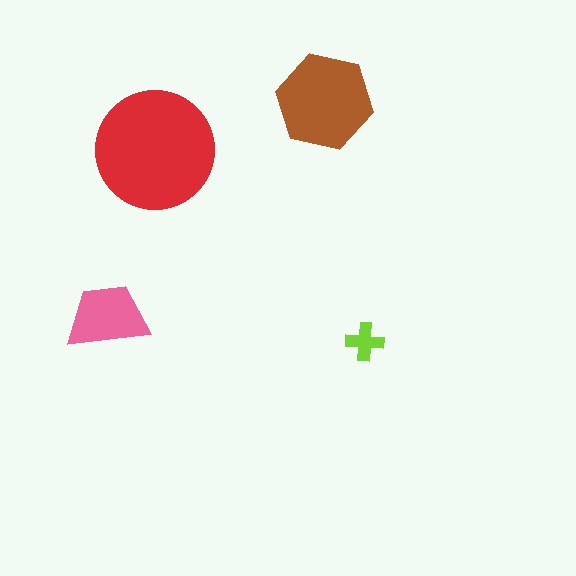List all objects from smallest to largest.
The lime cross, the pink trapezoid, the brown hexagon, the red circle.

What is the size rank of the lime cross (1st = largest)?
4th.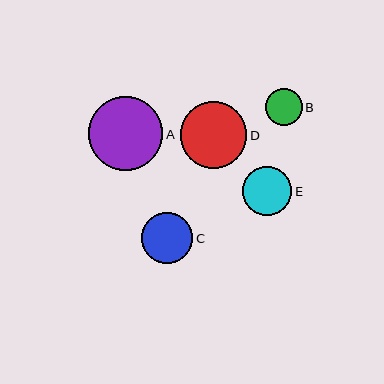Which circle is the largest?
Circle A is the largest with a size of approximately 74 pixels.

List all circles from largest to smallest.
From largest to smallest: A, D, C, E, B.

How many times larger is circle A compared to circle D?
Circle A is approximately 1.1 times the size of circle D.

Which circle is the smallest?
Circle B is the smallest with a size of approximately 37 pixels.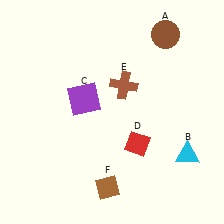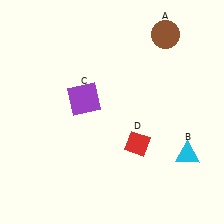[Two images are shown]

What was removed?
The brown diamond (F), the brown cross (E) were removed in Image 2.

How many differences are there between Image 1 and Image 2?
There are 2 differences between the two images.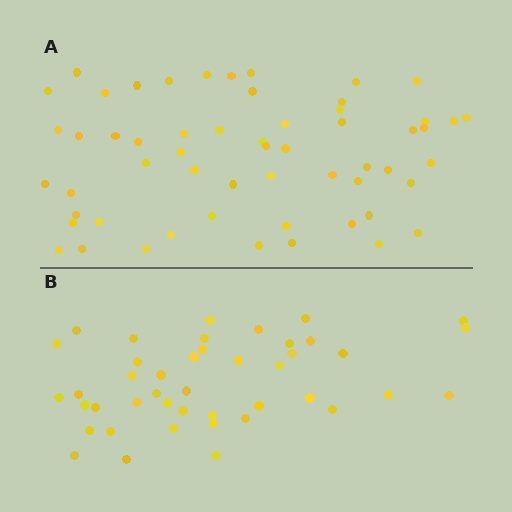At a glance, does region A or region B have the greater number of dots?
Region A (the top region) has more dots.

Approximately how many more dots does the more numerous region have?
Region A has approximately 15 more dots than region B.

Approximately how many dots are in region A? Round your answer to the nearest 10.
About 60 dots. (The exact count is 57, which rounds to 60.)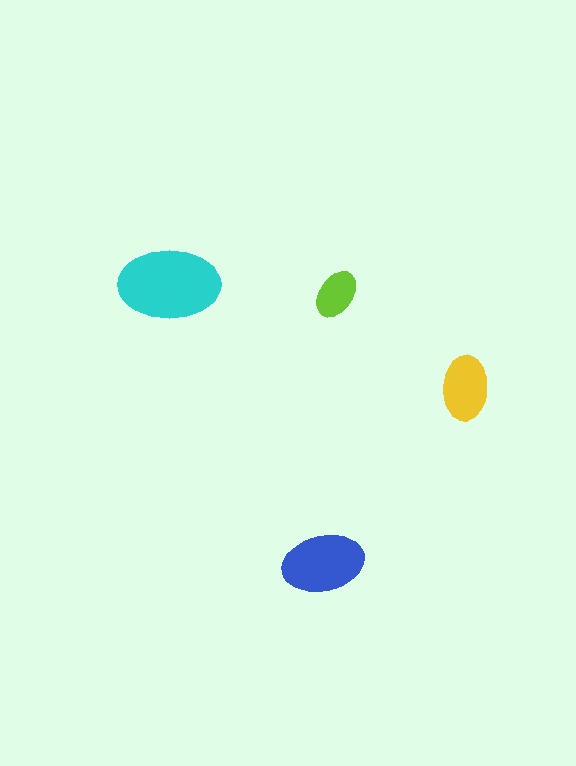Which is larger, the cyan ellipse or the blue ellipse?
The cyan one.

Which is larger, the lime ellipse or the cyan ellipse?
The cyan one.